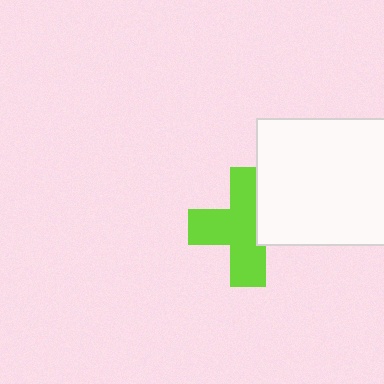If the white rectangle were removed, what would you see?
You would see the complete lime cross.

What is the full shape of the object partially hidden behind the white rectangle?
The partially hidden object is a lime cross.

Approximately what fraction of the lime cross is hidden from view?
Roughly 31% of the lime cross is hidden behind the white rectangle.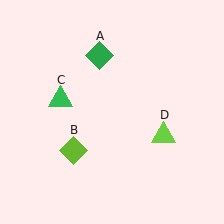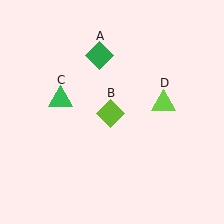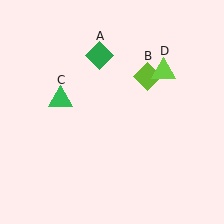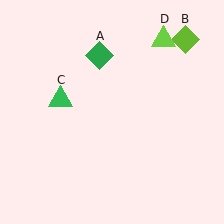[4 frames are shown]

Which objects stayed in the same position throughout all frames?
Green diamond (object A) and green triangle (object C) remained stationary.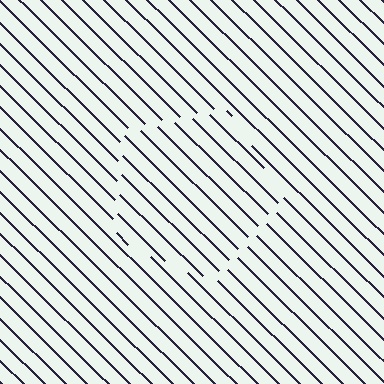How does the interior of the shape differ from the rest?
The interior of the shape contains the same grating, shifted by half a period — the contour is defined by the phase discontinuity where line-ends from the inner and outer gratings abut.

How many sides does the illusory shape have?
5 sides — the line-ends trace a pentagon.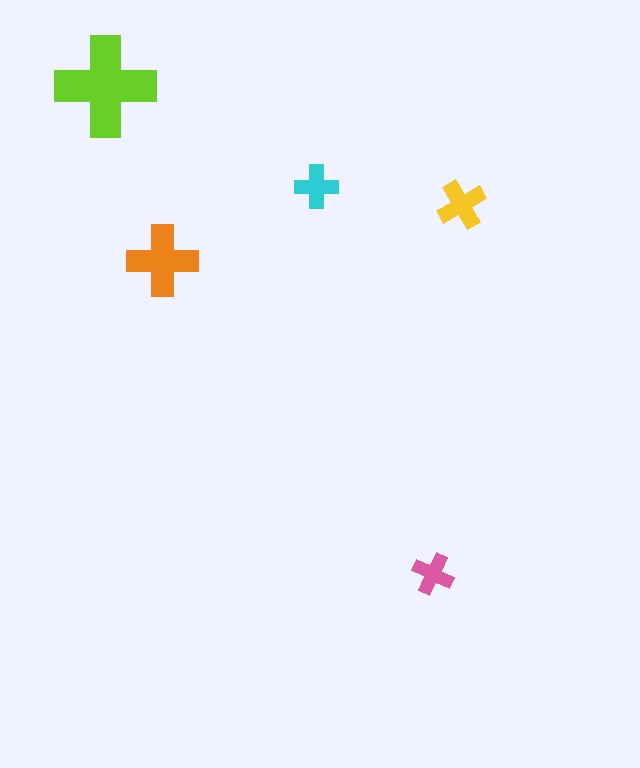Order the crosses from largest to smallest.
the lime one, the orange one, the yellow one, the cyan one, the pink one.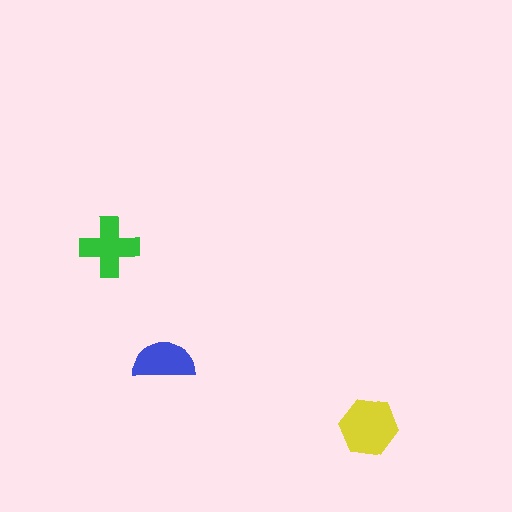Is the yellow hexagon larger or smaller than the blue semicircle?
Larger.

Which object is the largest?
The yellow hexagon.